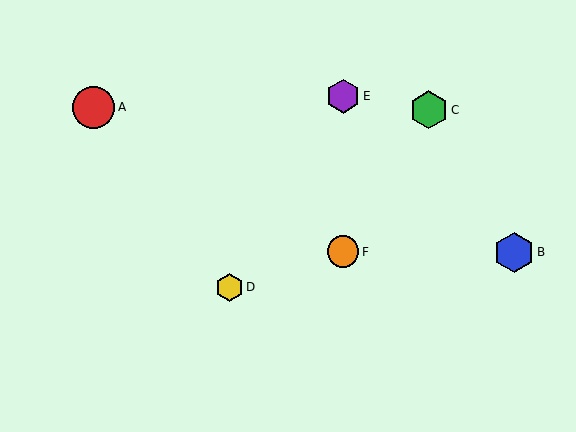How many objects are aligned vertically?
2 objects (E, F) are aligned vertically.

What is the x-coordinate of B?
Object B is at x≈514.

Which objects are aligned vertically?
Objects E, F are aligned vertically.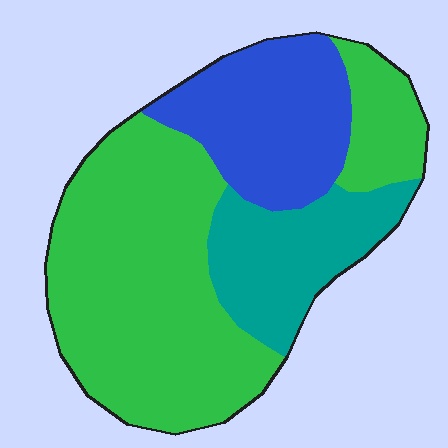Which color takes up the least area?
Teal, at roughly 20%.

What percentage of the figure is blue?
Blue takes up about one quarter (1/4) of the figure.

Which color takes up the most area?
Green, at roughly 55%.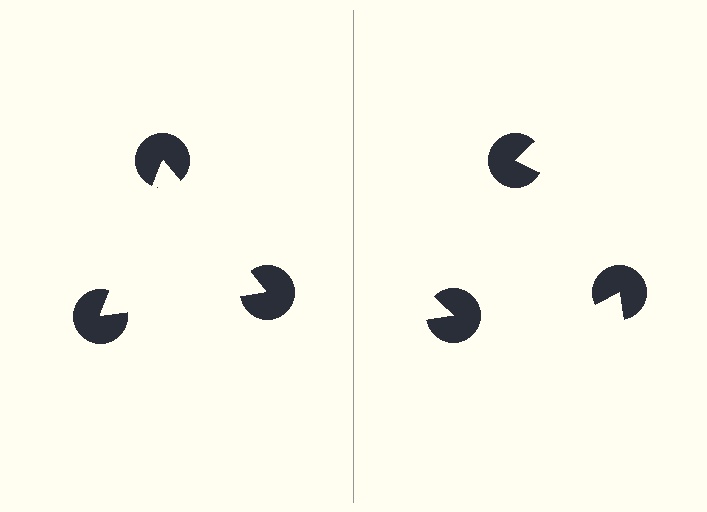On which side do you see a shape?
An illusory triangle appears on the left side. On the right side the wedge cuts are rotated, so no coherent shape forms.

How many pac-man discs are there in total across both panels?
6 — 3 on each side.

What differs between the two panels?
The pac-man discs are positioned identically on both sides; only the wedge orientations differ. On the left they align to a triangle; on the right they are misaligned.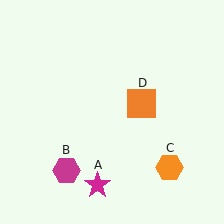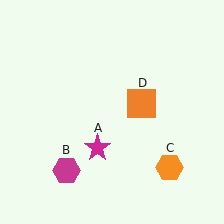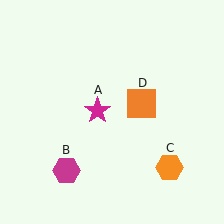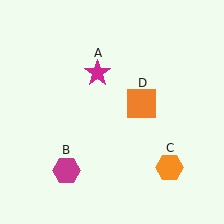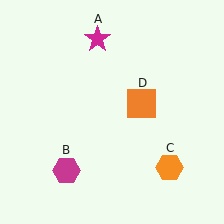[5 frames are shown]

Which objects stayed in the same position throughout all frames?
Magenta hexagon (object B) and orange hexagon (object C) and orange square (object D) remained stationary.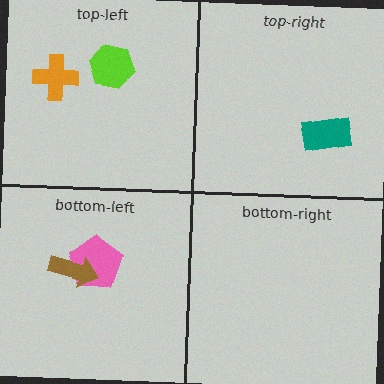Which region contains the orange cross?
The top-left region.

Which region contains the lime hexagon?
The top-left region.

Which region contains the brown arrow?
The bottom-left region.